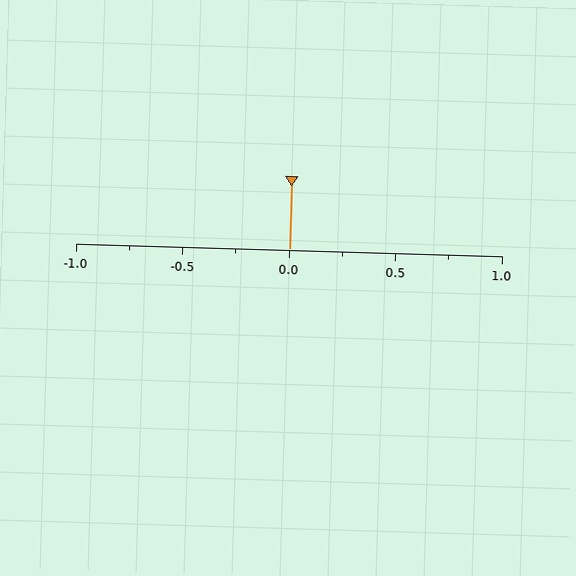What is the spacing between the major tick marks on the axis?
The major ticks are spaced 0.5 apart.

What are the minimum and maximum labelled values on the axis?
The axis runs from -1.0 to 1.0.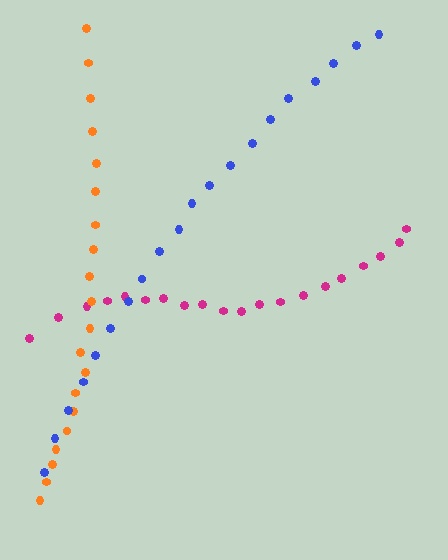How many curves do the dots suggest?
There are 3 distinct paths.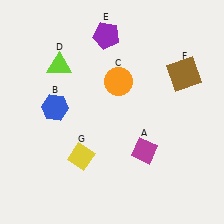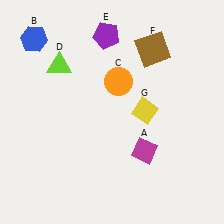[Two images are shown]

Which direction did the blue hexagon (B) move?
The blue hexagon (B) moved up.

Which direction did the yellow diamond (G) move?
The yellow diamond (G) moved right.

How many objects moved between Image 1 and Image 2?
3 objects moved between the two images.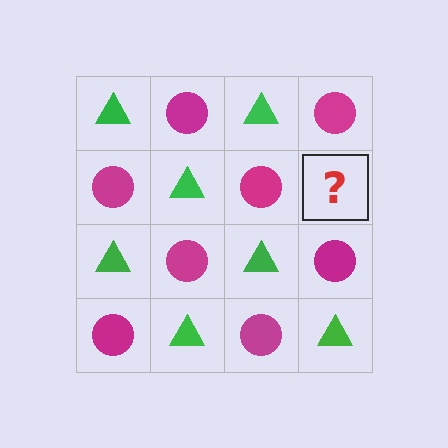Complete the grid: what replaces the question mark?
The question mark should be replaced with a green triangle.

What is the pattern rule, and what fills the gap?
The rule is that it alternates green triangle and magenta circle in a checkerboard pattern. The gap should be filled with a green triangle.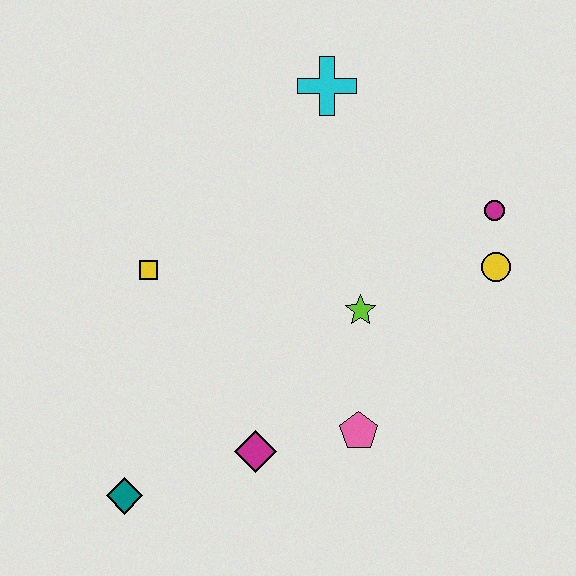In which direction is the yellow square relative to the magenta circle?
The yellow square is to the left of the magenta circle.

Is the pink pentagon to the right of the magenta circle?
No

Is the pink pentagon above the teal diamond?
Yes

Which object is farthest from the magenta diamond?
The cyan cross is farthest from the magenta diamond.